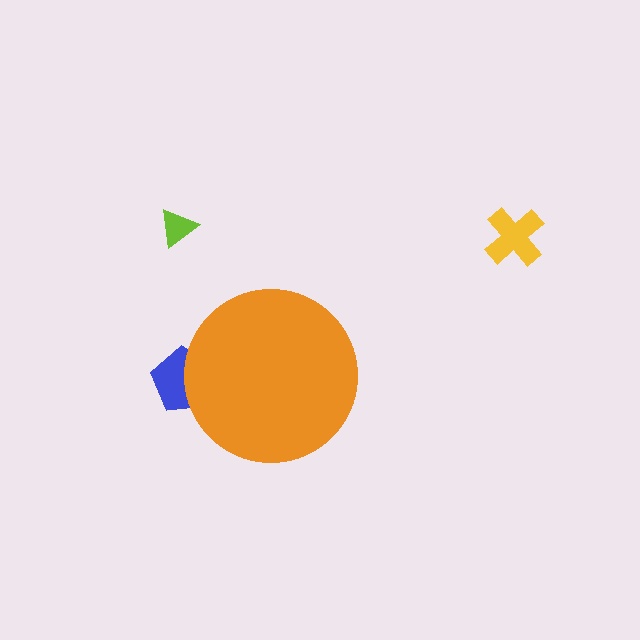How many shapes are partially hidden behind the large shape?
1 shape is partially hidden.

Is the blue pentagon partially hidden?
Yes, the blue pentagon is partially hidden behind the orange circle.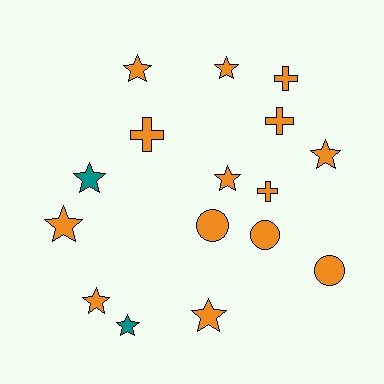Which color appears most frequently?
Orange, with 14 objects.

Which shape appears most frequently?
Star, with 9 objects.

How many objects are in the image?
There are 16 objects.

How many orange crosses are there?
There are 4 orange crosses.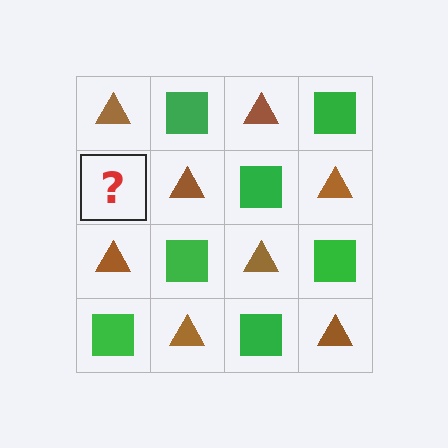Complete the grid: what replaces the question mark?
The question mark should be replaced with a green square.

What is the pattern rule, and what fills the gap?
The rule is that it alternates brown triangle and green square in a checkerboard pattern. The gap should be filled with a green square.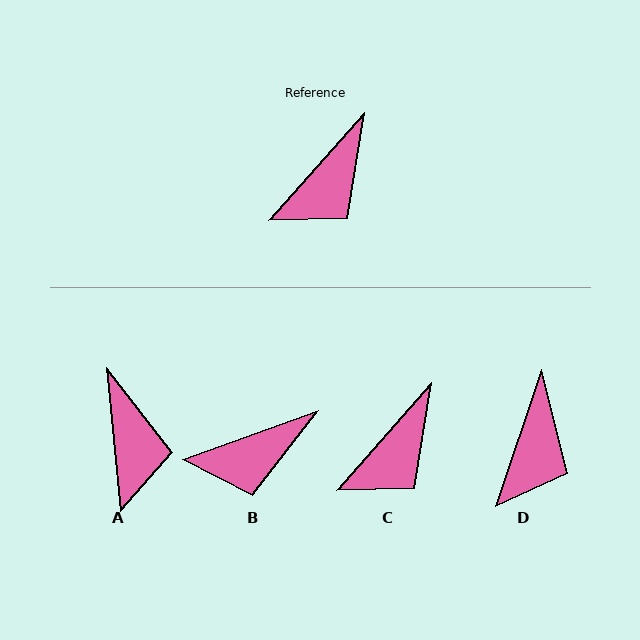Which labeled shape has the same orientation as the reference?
C.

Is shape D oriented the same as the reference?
No, it is off by about 23 degrees.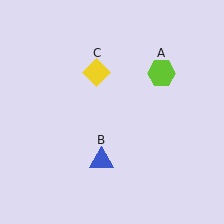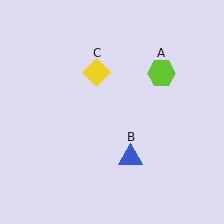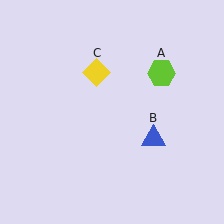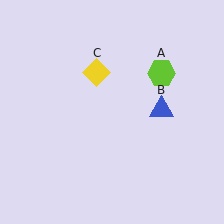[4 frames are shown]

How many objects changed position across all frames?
1 object changed position: blue triangle (object B).